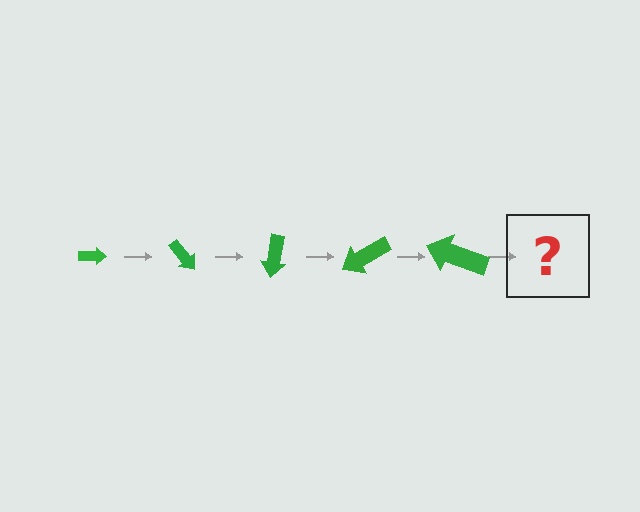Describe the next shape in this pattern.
It should be an arrow, larger than the previous one and rotated 250 degrees from the start.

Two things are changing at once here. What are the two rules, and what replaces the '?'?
The two rules are that the arrow grows larger each step and it rotates 50 degrees each step. The '?' should be an arrow, larger than the previous one and rotated 250 degrees from the start.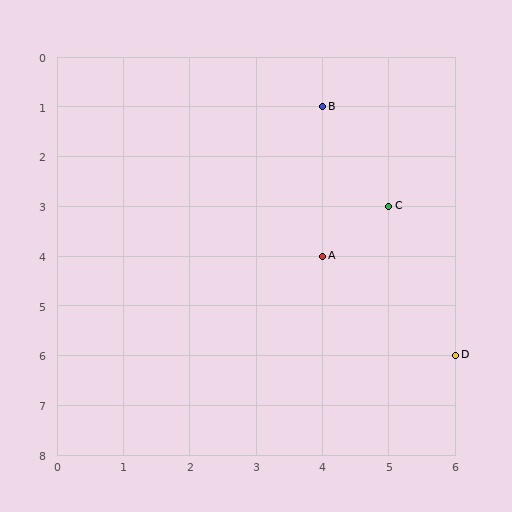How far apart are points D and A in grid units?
Points D and A are 2 columns and 2 rows apart (about 2.8 grid units diagonally).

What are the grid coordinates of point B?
Point B is at grid coordinates (4, 1).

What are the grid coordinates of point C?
Point C is at grid coordinates (5, 3).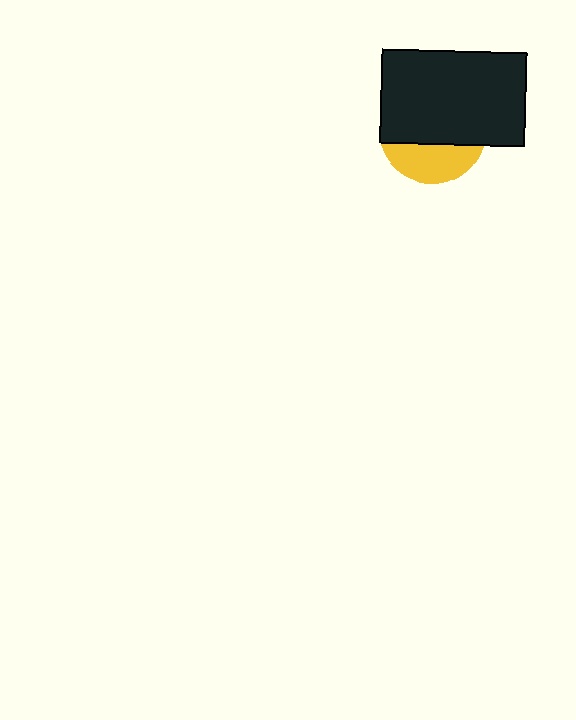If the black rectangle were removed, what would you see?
You would see the complete yellow circle.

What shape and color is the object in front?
The object in front is a black rectangle.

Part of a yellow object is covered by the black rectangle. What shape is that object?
It is a circle.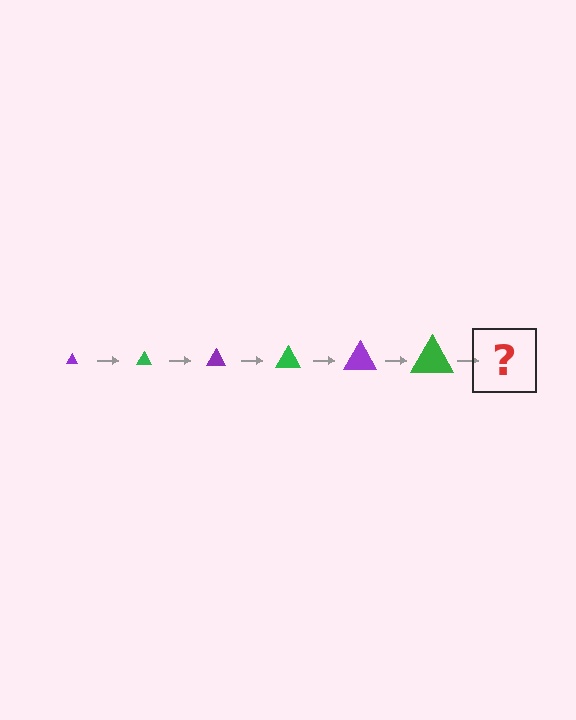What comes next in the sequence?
The next element should be a purple triangle, larger than the previous one.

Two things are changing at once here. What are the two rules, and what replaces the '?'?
The two rules are that the triangle grows larger each step and the color cycles through purple and green. The '?' should be a purple triangle, larger than the previous one.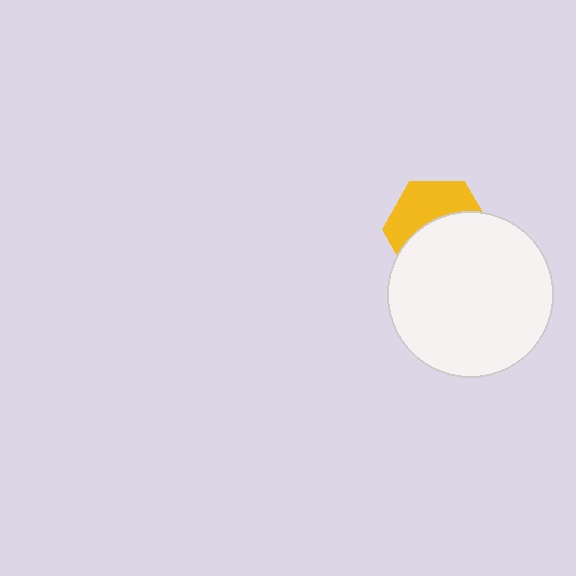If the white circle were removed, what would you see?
You would see the complete yellow hexagon.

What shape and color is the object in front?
The object in front is a white circle.